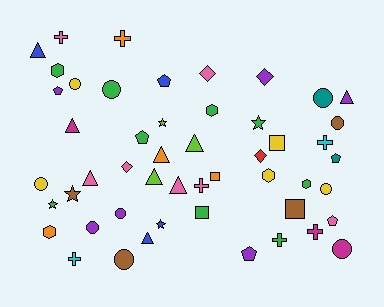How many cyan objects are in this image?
There are 2 cyan objects.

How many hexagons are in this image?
There are 5 hexagons.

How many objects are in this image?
There are 50 objects.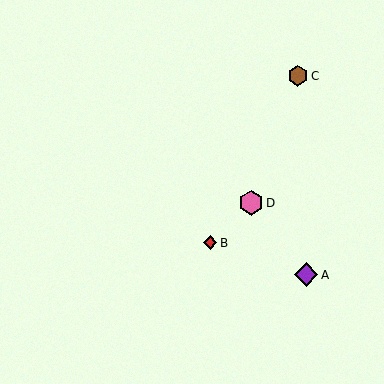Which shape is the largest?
The pink hexagon (labeled D) is the largest.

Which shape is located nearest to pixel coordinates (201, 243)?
The red diamond (labeled B) at (210, 243) is nearest to that location.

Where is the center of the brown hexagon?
The center of the brown hexagon is at (298, 76).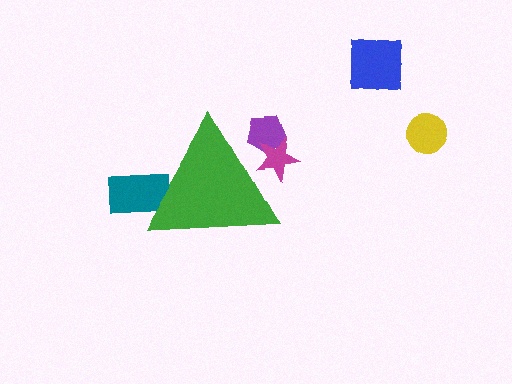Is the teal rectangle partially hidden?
Yes, the teal rectangle is partially hidden behind the green triangle.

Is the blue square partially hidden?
No, the blue square is fully visible.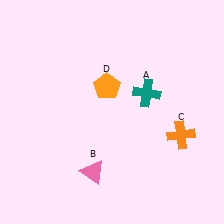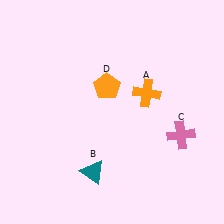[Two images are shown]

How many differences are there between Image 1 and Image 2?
There are 3 differences between the two images.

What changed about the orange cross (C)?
In Image 1, C is orange. In Image 2, it changed to pink.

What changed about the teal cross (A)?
In Image 1, A is teal. In Image 2, it changed to orange.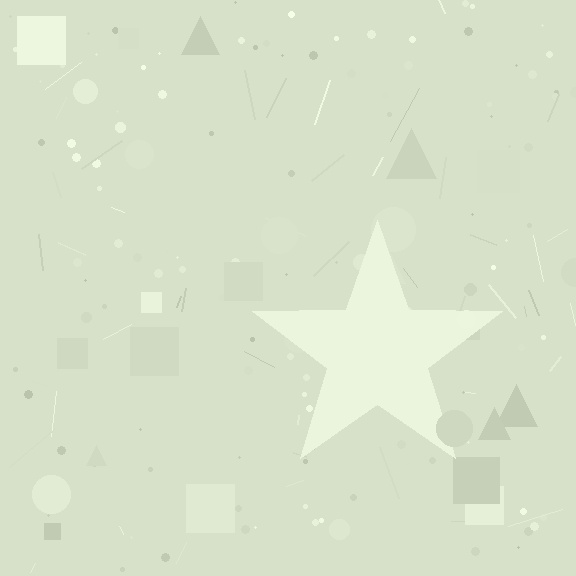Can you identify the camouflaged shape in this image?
The camouflaged shape is a star.